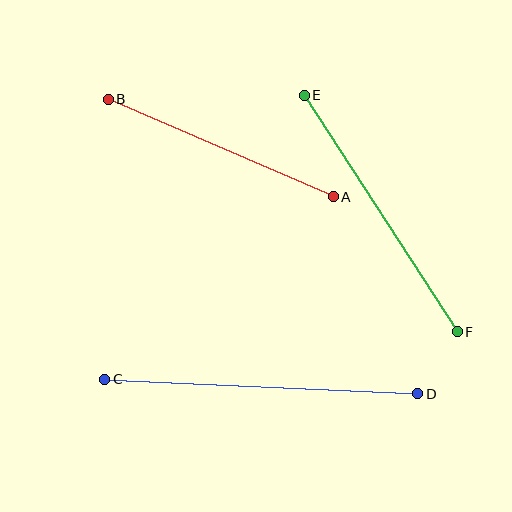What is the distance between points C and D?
The distance is approximately 313 pixels.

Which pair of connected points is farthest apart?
Points C and D are farthest apart.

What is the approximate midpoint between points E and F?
The midpoint is at approximately (381, 213) pixels.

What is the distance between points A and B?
The distance is approximately 245 pixels.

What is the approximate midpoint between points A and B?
The midpoint is at approximately (221, 148) pixels.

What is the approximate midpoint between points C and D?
The midpoint is at approximately (261, 386) pixels.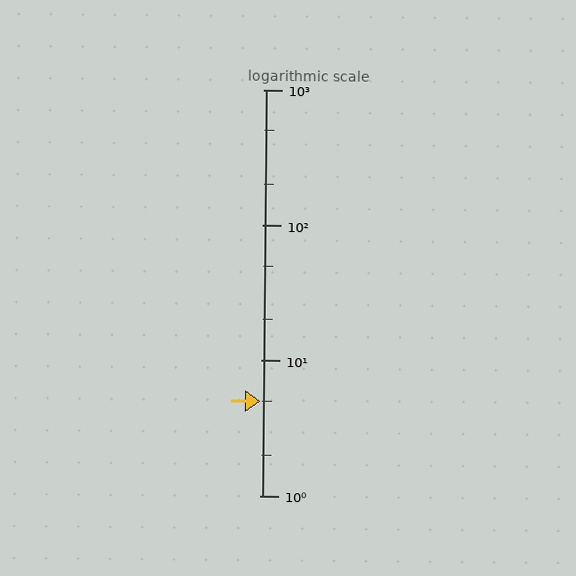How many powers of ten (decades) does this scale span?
The scale spans 3 decades, from 1 to 1000.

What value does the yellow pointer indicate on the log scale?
The pointer indicates approximately 5.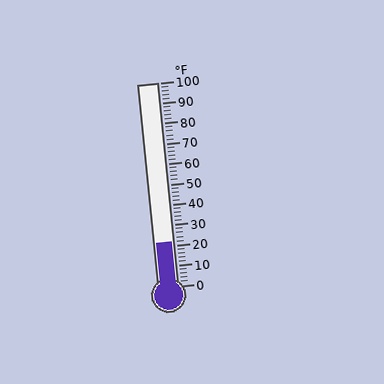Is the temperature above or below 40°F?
The temperature is below 40°F.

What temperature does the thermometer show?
The thermometer shows approximately 22°F.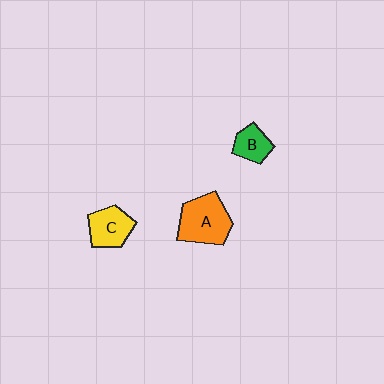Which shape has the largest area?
Shape A (orange).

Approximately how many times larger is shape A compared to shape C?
Approximately 1.4 times.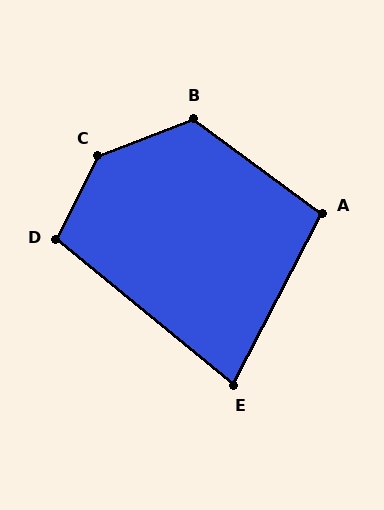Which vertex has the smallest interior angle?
E, at approximately 78 degrees.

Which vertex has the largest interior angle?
C, at approximately 138 degrees.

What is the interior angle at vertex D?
Approximately 103 degrees (obtuse).